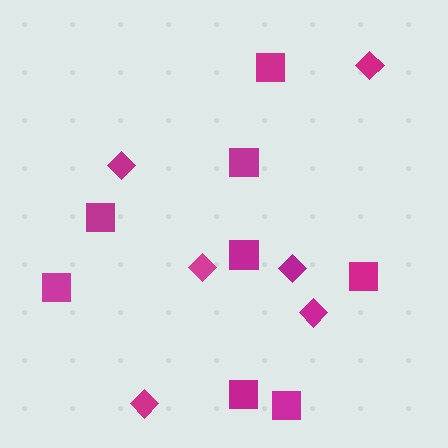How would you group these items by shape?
There are 2 groups: one group of squares (8) and one group of diamonds (6).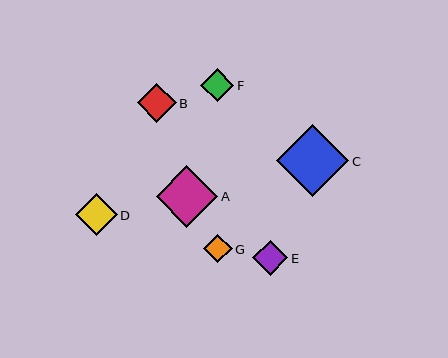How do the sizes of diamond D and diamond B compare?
Diamond D and diamond B are approximately the same size.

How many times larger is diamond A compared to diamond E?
Diamond A is approximately 1.7 times the size of diamond E.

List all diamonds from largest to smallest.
From largest to smallest: C, A, D, B, E, F, G.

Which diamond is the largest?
Diamond C is the largest with a size of approximately 72 pixels.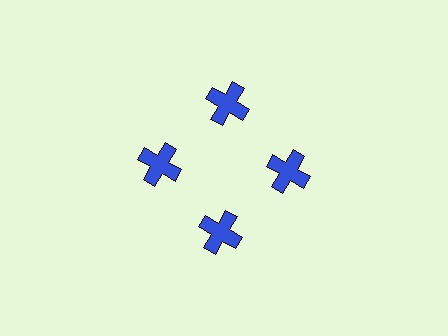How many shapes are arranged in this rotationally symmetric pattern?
There are 4 shapes, arranged in 4 groups of 1.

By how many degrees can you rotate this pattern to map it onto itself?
The pattern maps onto itself every 90 degrees of rotation.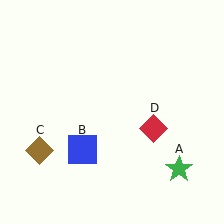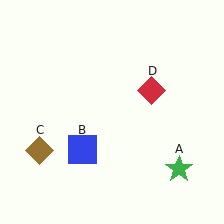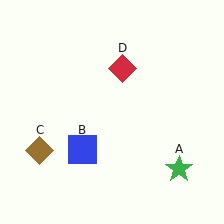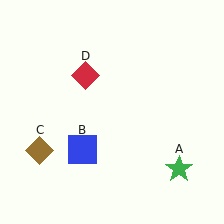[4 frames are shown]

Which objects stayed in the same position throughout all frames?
Green star (object A) and blue square (object B) and brown diamond (object C) remained stationary.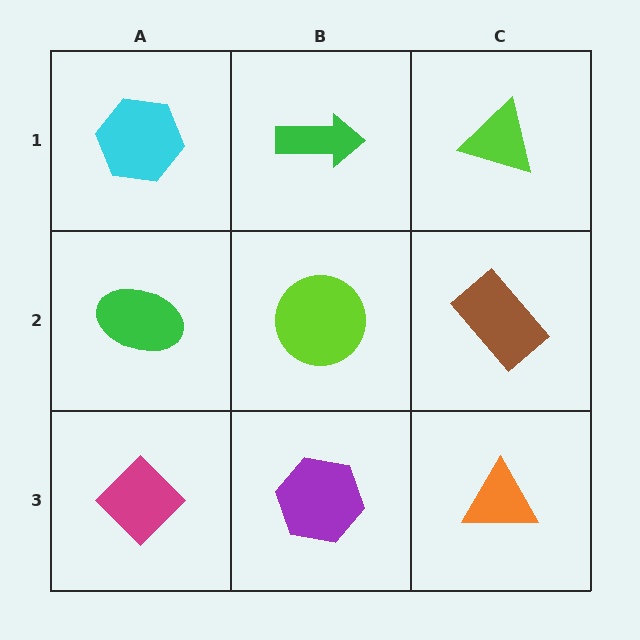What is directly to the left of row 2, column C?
A lime circle.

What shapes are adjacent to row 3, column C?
A brown rectangle (row 2, column C), a purple hexagon (row 3, column B).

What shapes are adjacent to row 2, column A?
A cyan hexagon (row 1, column A), a magenta diamond (row 3, column A), a lime circle (row 2, column B).